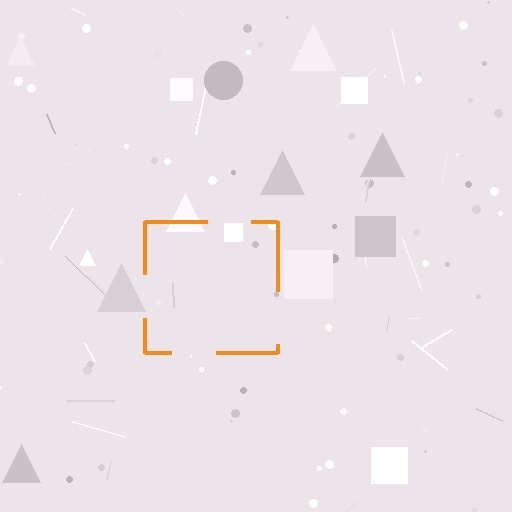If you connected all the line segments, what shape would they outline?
They would outline a square.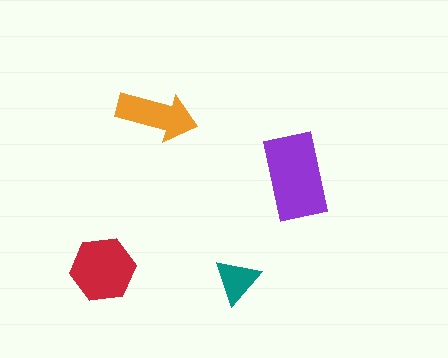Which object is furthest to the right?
The purple rectangle is rightmost.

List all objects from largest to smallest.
The purple rectangle, the red hexagon, the orange arrow, the teal triangle.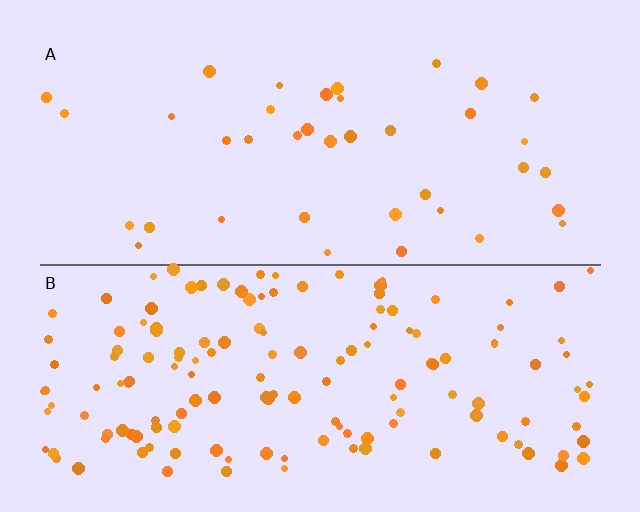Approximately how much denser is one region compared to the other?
Approximately 4.0× — region B over region A.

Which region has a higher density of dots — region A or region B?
B (the bottom).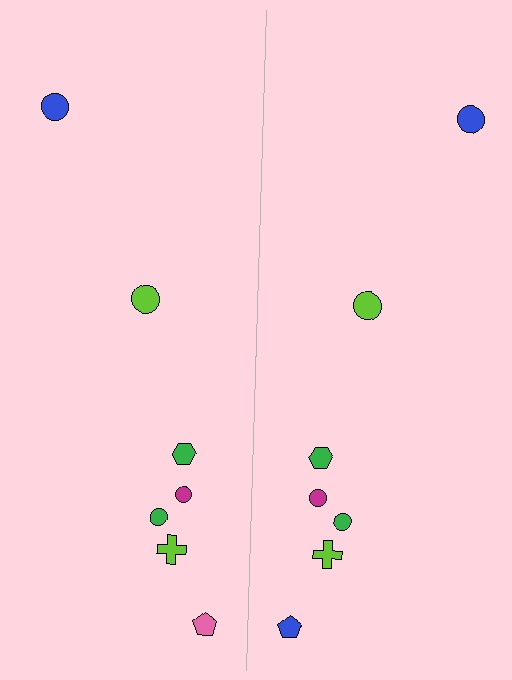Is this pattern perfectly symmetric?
No, the pattern is not perfectly symmetric. The blue pentagon on the right side breaks the symmetry — its mirror counterpart is pink.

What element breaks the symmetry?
The blue pentagon on the right side breaks the symmetry — its mirror counterpart is pink.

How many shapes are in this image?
There are 14 shapes in this image.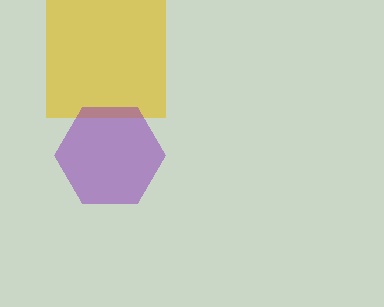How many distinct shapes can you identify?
There are 2 distinct shapes: a yellow square, a purple hexagon.